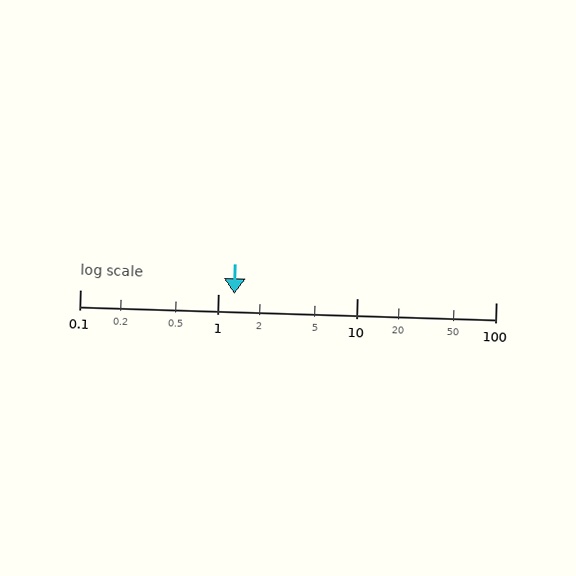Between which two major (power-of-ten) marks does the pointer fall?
The pointer is between 1 and 10.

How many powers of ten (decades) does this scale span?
The scale spans 3 decades, from 0.1 to 100.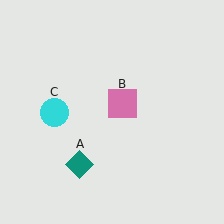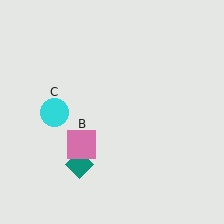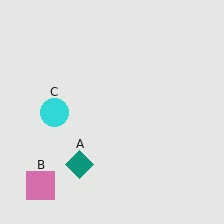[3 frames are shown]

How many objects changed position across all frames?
1 object changed position: pink square (object B).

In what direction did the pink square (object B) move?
The pink square (object B) moved down and to the left.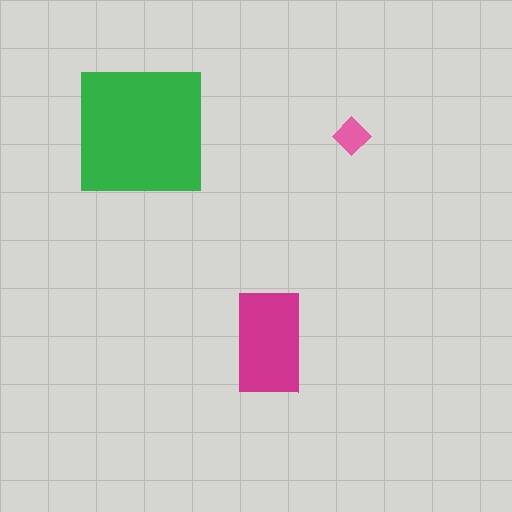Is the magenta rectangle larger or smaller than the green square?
Smaller.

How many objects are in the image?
There are 3 objects in the image.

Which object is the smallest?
The pink diamond.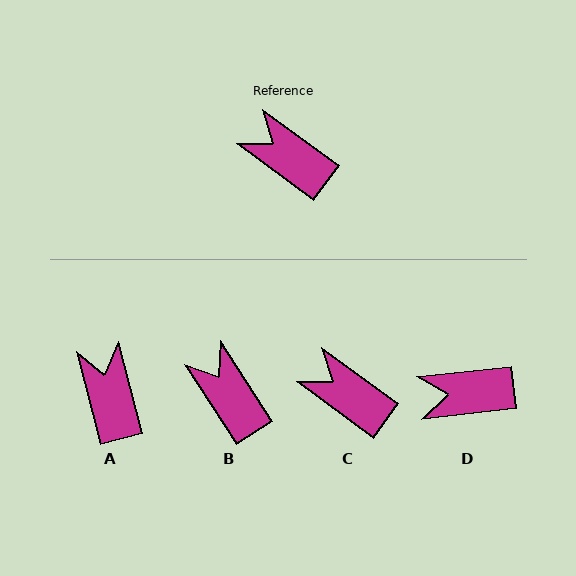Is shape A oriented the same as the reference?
No, it is off by about 39 degrees.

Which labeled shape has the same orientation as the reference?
C.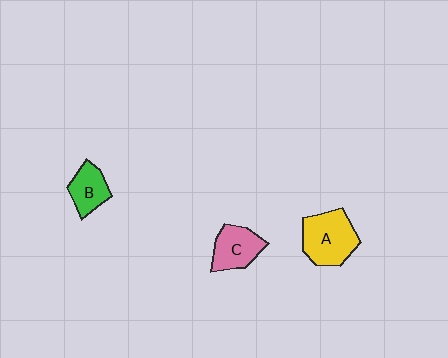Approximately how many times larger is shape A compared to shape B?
Approximately 1.7 times.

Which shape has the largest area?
Shape A (yellow).